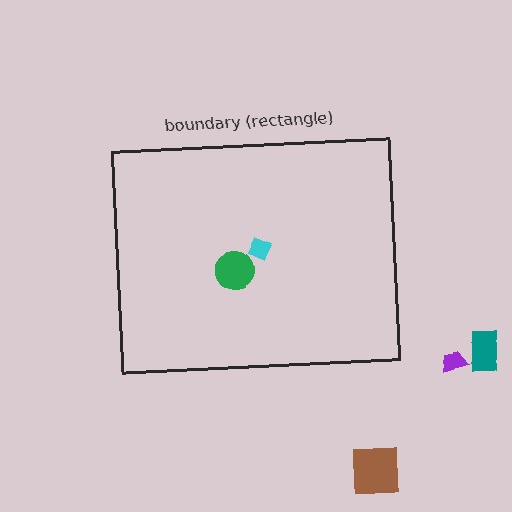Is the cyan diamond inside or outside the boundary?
Inside.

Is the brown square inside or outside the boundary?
Outside.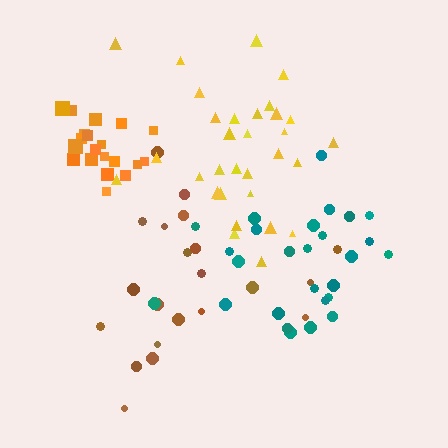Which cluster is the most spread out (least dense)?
Brown.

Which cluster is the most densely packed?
Orange.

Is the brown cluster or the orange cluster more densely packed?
Orange.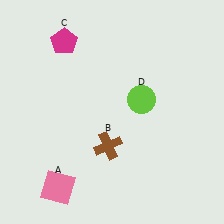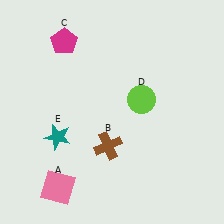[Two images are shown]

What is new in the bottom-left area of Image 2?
A teal star (E) was added in the bottom-left area of Image 2.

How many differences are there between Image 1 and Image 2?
There is 1 difference between the two images.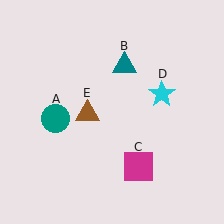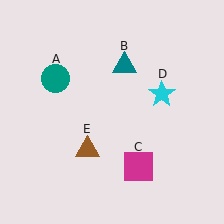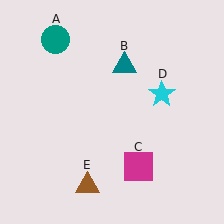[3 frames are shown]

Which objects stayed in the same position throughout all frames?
Teal triangle (object B) and magenta square (object C) and cyan star (object D) remained stationary.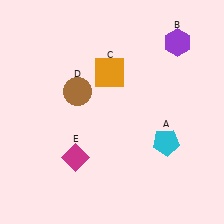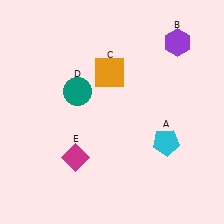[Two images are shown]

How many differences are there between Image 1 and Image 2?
There is 1 difference between the two images.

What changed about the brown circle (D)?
In Image 1, D is brown. In Image 2, it changed to teal.